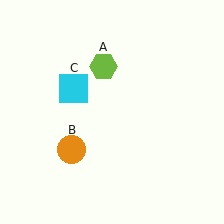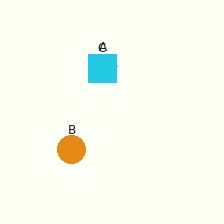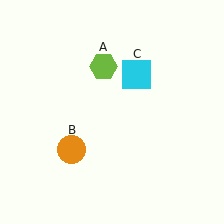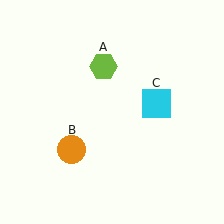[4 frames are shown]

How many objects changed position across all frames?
1 object changed position: cyan square (object C).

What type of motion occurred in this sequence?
The cyan square (object C) rotated clockwise around the center of the scene.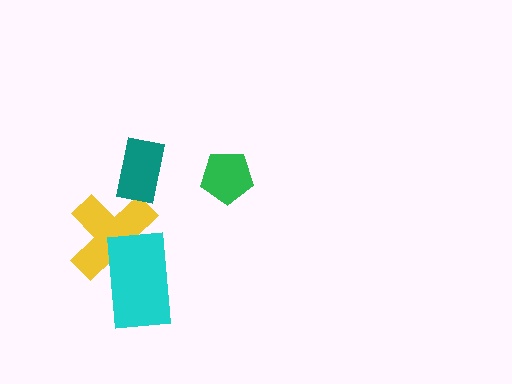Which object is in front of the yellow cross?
The cyan rectangle is in front of the yellow cross.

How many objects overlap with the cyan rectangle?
1 object overlaps with the cyan rectangle.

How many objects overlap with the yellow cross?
1 object overlaps with the yellow cross.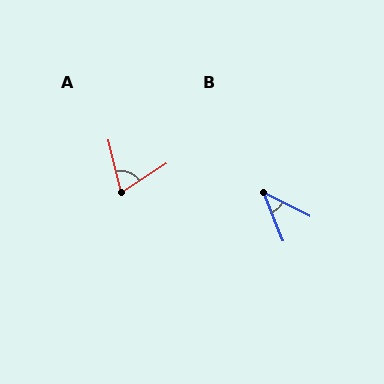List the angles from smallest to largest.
B (41°), A (70°).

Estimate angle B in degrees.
Approximately 41 degrees.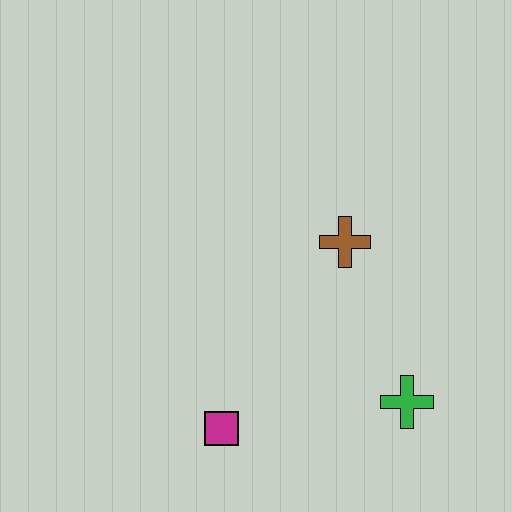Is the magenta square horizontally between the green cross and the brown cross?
No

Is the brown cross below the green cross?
No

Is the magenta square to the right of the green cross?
No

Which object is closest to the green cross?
The brown cross is closest to the green cross.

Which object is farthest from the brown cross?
The magenta square is farthest from the brown cross.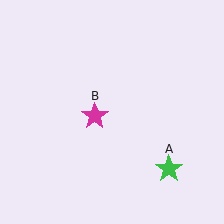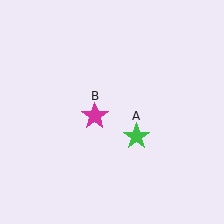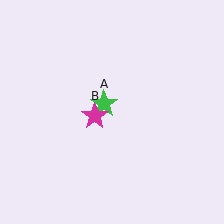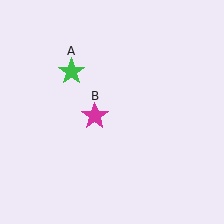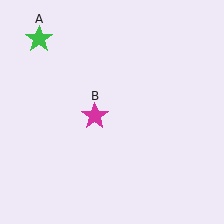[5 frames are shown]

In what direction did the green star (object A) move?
The green star (object A) moved up and to the left.